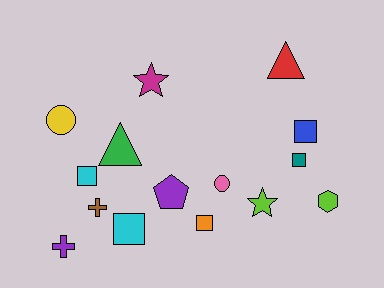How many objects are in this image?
There are 15 objects.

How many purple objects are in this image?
There are 2 purple objects.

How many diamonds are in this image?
There are no diamonds.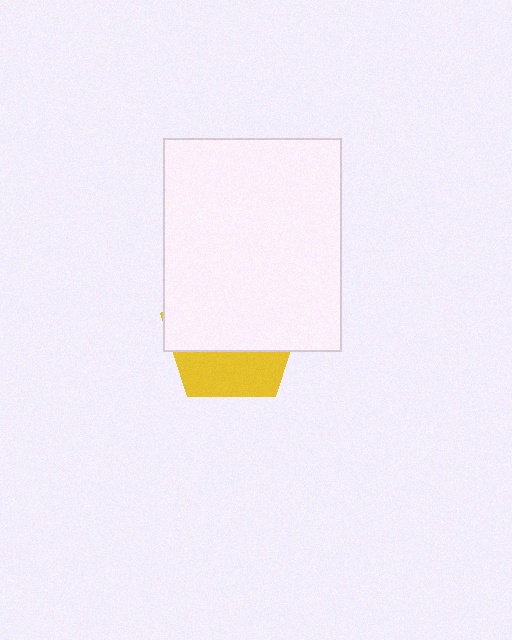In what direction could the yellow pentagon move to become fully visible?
The yellow pentagon could move down. That would shift it out from behind the white rectangle entirely.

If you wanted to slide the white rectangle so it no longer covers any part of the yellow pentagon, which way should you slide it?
Slide it up — that is the most direct way to separate the two shapes.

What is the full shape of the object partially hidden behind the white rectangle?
The partially hidden object is a yellow pentagon.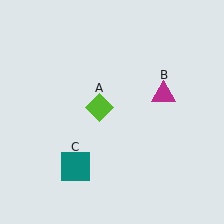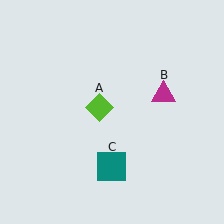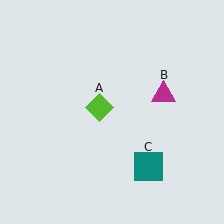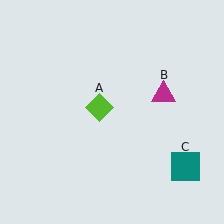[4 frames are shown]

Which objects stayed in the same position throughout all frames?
Lime diamond (object A) and magenta triangle (object B) remained stationary.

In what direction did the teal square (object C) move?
The teal square (object C) moved right.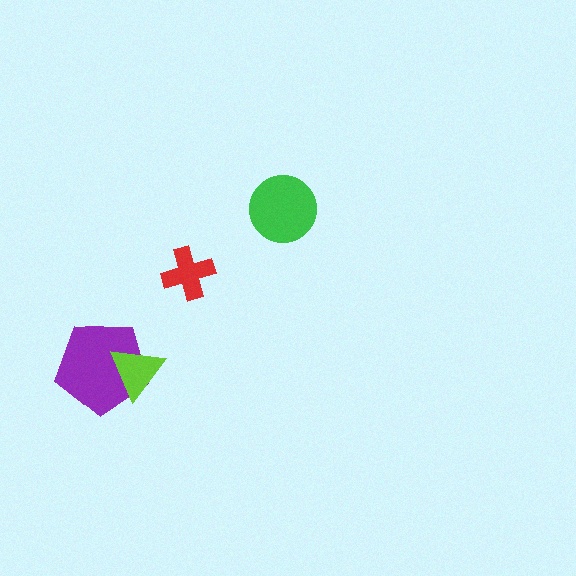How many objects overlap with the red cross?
0 objects overlap with the red cross.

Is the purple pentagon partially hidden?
Yes, it is partially covered by another shape.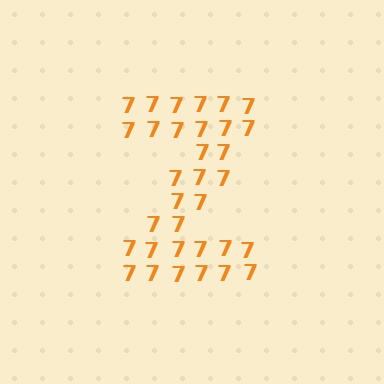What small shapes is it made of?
It is made of small digit 7's.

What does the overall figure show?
The overall figure shows the letter Z.